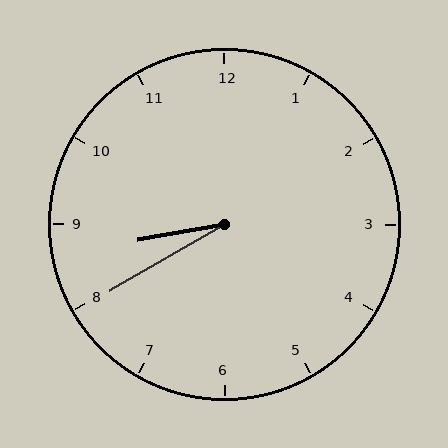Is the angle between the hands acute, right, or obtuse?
It is acute.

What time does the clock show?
8:40.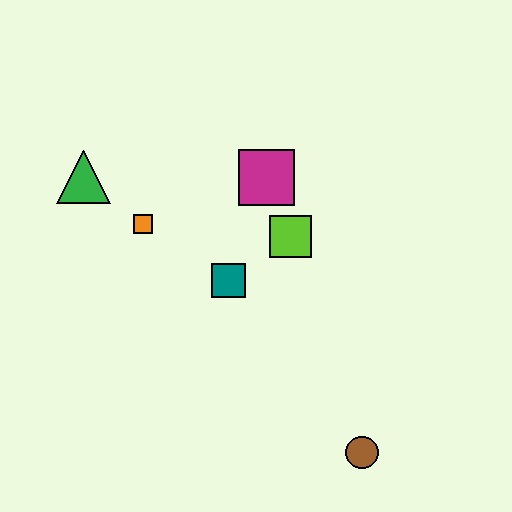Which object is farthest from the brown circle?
The green triangle is farthest from the brown circle.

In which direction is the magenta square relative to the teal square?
The magenta square is above the teal square.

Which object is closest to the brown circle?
The teal square is closest to the brown circle.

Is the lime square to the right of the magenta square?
Yes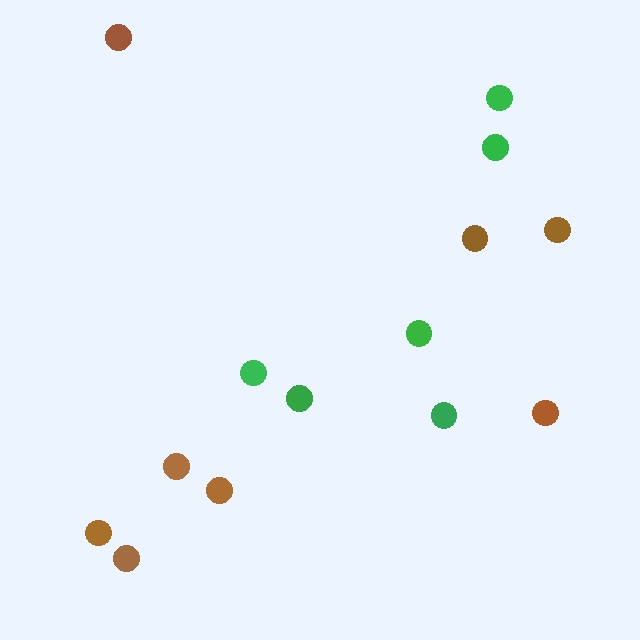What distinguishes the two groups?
There are 2 groups: one group of green circles (6) and one group of brown circles (8).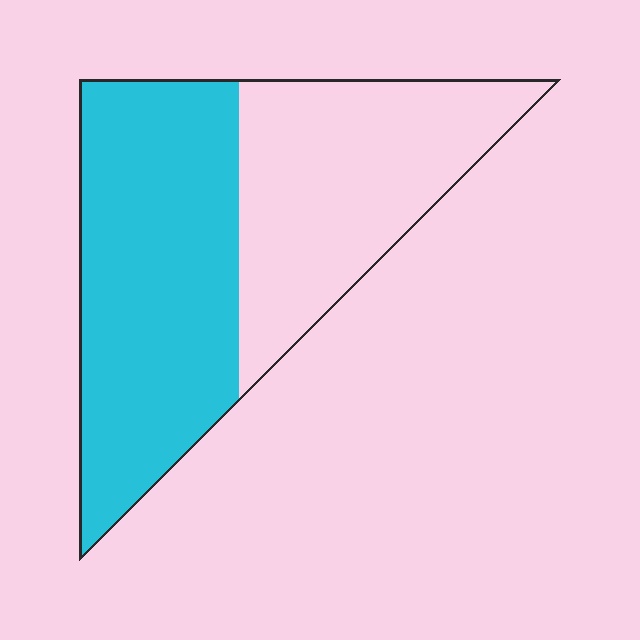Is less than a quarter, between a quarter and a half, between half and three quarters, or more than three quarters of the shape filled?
Between half and three quarters.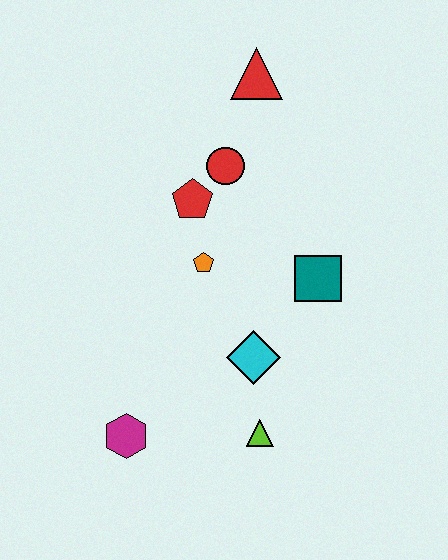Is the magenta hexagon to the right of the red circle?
No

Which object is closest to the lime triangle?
The cyan diamond is closest to the lime triangle.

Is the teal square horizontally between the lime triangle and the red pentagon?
No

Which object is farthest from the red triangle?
The magenta hexagon is farthest from the red triangle.